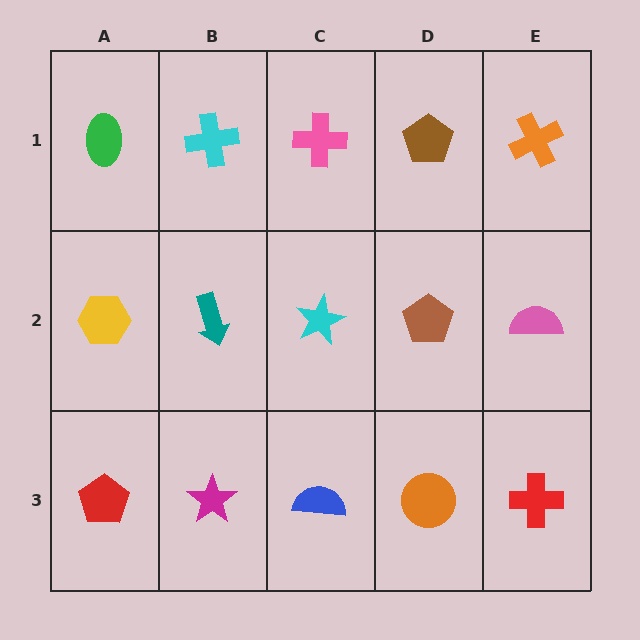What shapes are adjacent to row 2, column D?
A brown pentagon (row 1, column D), an orange circle (row 3, column D), a cyan star (row 2, column C), a pink semicircle (row 2, column E).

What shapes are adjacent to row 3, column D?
A brown pentagon (row 2, column D), a blue semicircle (row 3, column C), a red cross (row 3, column E).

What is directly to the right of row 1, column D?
An orange cross.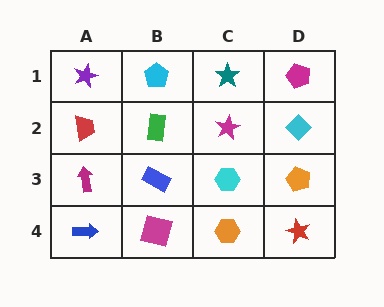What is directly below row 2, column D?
An orange pentagon.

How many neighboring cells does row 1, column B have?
3.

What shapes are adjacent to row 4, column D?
An orange pentagon (row 3, column D), an orange hexagon (row 4, column C).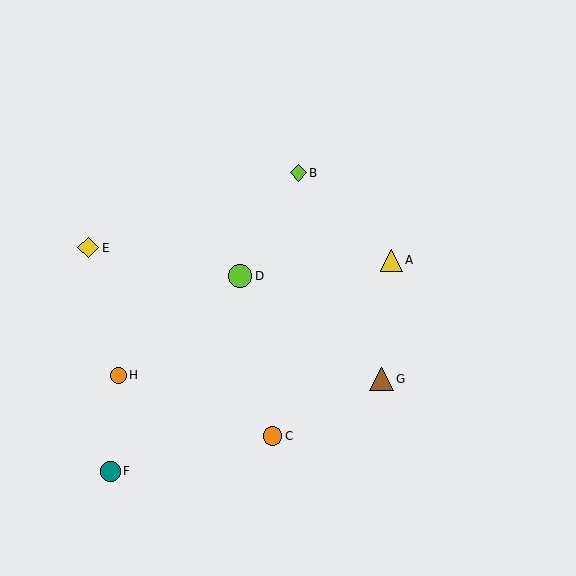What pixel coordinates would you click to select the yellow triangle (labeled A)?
Click at (391, 260) to select the yellow triangle A.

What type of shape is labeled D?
Shape D is a lime circle.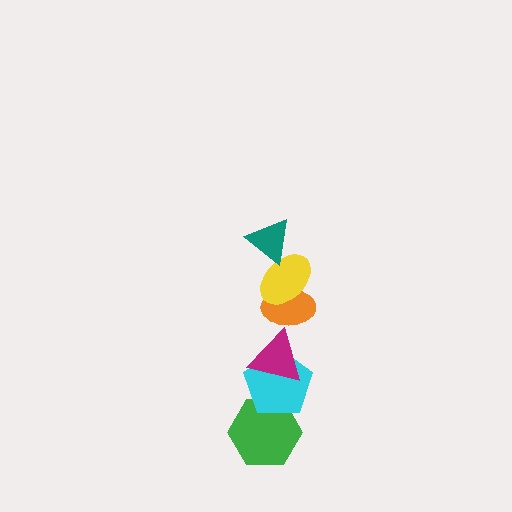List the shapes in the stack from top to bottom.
From top to bottom: the teal triangle, the yellow ellipse, the orange ellipse, the magenta triangle, the cyan pentagon, the green hexagon.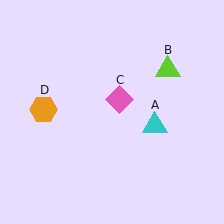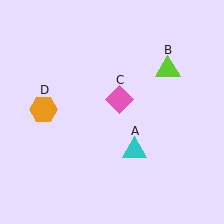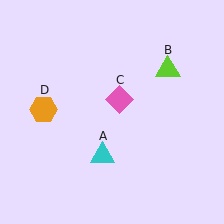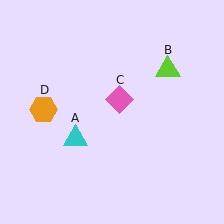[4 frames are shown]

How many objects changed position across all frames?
1 object changed position: cyan triangle (object A).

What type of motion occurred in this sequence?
The cyan triangle (object A) rotated clockwise around the center of the scene.